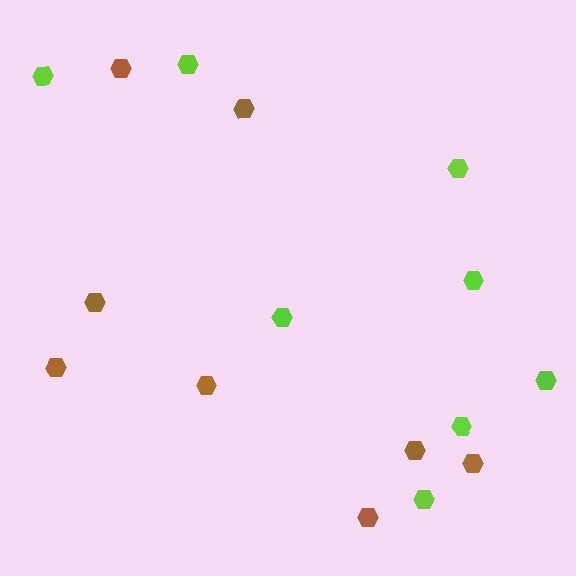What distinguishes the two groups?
There are 2 groups: one group of brown hexagons (8) and one group of lime hexagons (8).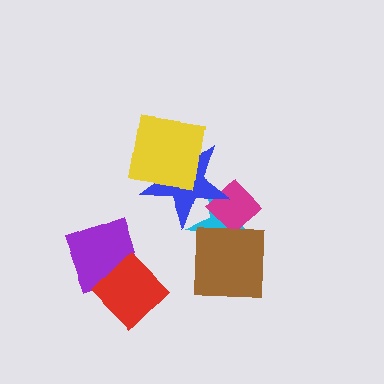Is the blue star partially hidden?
Yes, it is partially covered by another shape.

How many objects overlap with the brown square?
1 object overlaps with the brown square.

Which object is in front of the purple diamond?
The red diamond is in front of the purple diamond.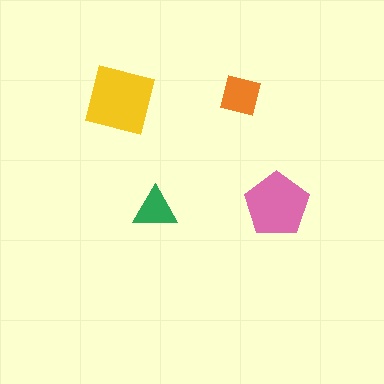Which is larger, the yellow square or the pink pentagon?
The yellow square.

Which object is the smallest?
The green triangle.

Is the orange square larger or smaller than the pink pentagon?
Smaller.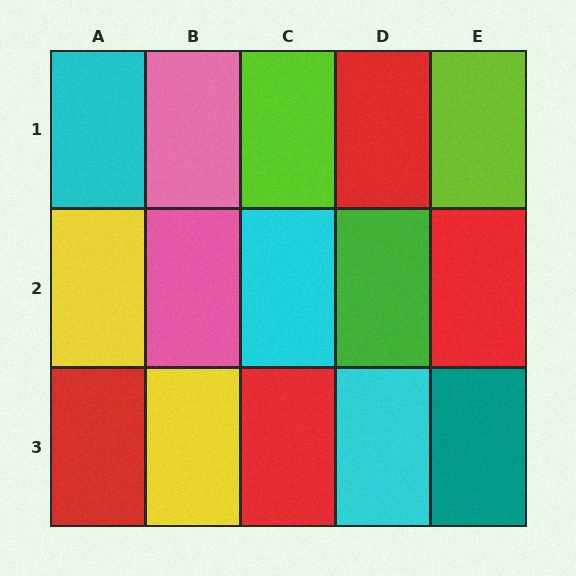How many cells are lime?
2 cells are lime.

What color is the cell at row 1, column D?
Red.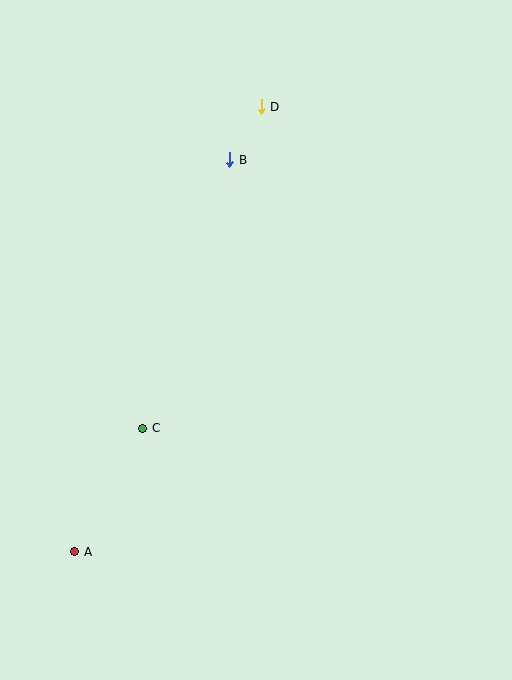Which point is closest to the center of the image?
Point C at (143, 428) is closest to the center.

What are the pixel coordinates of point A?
Point A is at (75, 552).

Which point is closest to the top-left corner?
Point B is closest to the top-left corner.